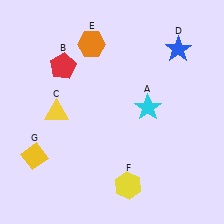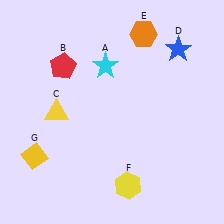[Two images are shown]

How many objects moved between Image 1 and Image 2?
2 objects moved between the two images.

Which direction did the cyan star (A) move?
The cyan star (A) moved left.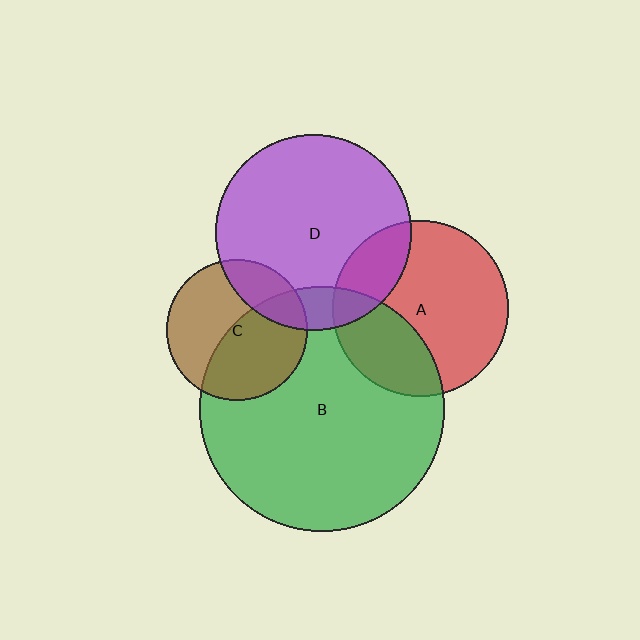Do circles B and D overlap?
Yes.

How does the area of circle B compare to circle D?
Approximately 1.6 times.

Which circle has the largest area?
Circle B (green).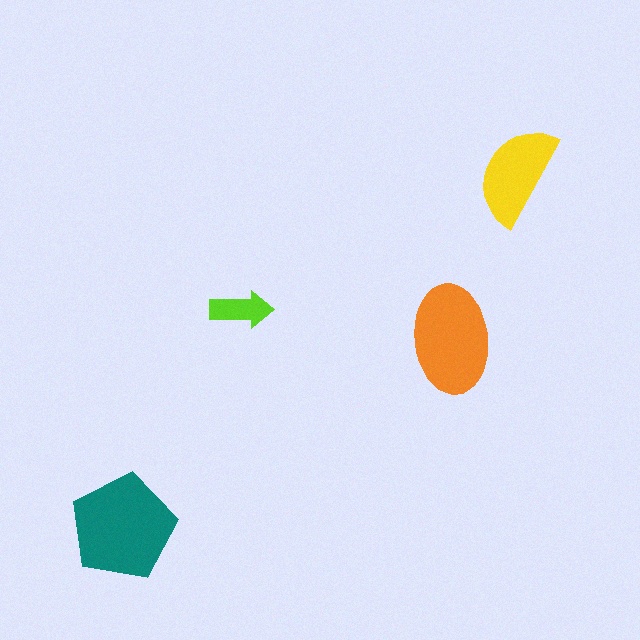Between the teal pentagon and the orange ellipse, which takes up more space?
The teal pentagon.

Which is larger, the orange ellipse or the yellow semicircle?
The orange ellipse.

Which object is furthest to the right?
The yellow semicircle is rightmost.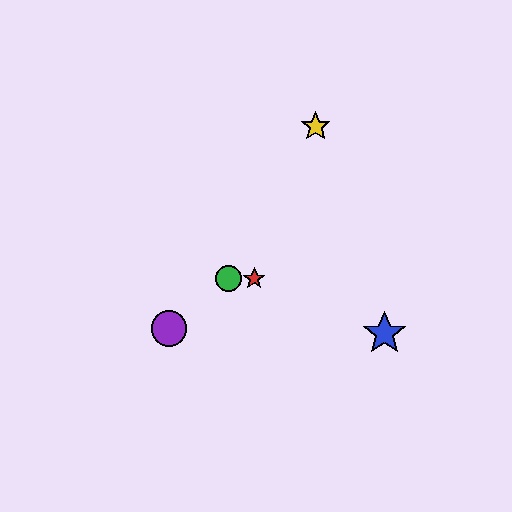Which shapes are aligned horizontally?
The red star, the green circle are aligned horizontally.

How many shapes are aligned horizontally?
2 shapes (the red star, the green circle) are aligned horizontally.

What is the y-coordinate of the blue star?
The blue star is at y≈334.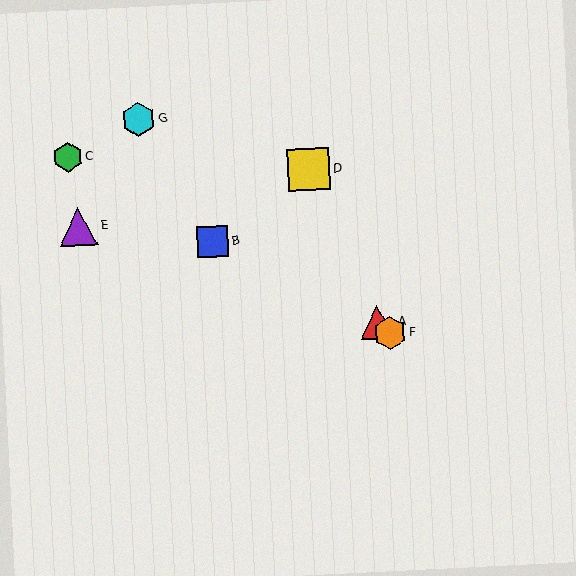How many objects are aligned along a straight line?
3 objects (A, F, G) are aligned along a straight line.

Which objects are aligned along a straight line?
Objects A, F, G are aligned along a straight line.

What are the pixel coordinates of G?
Object G is at (138, 119).